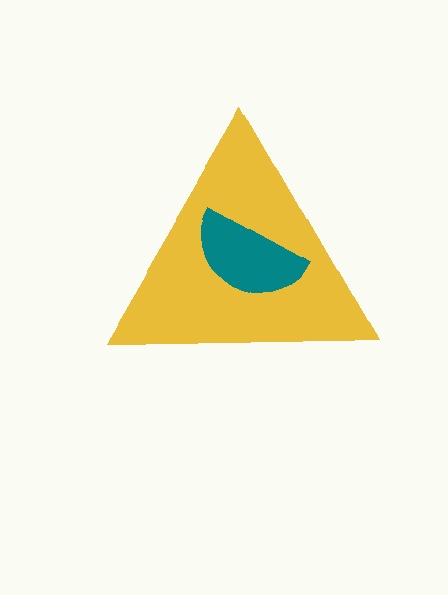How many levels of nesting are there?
2.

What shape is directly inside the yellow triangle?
The teal semicircle.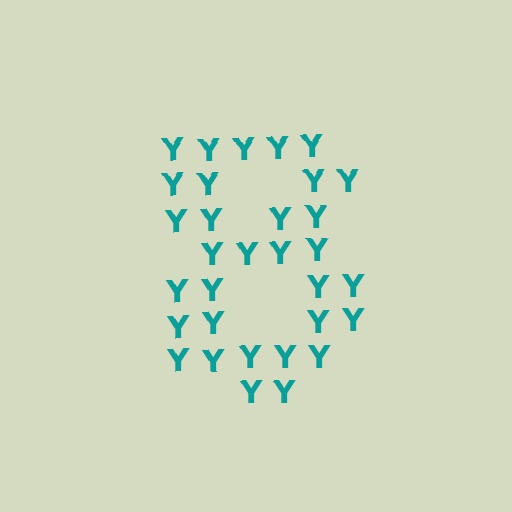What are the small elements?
The small elements are letter Y's.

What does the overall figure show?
The overall figure shows the digit 8.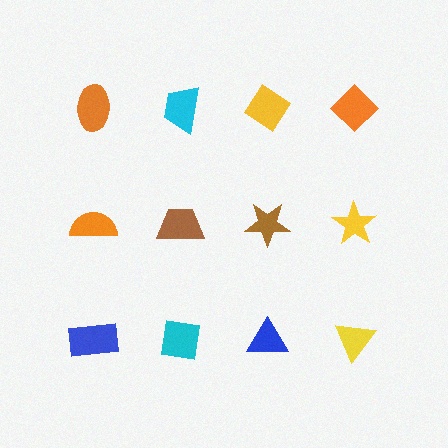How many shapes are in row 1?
4 shapes.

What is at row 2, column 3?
A brown star.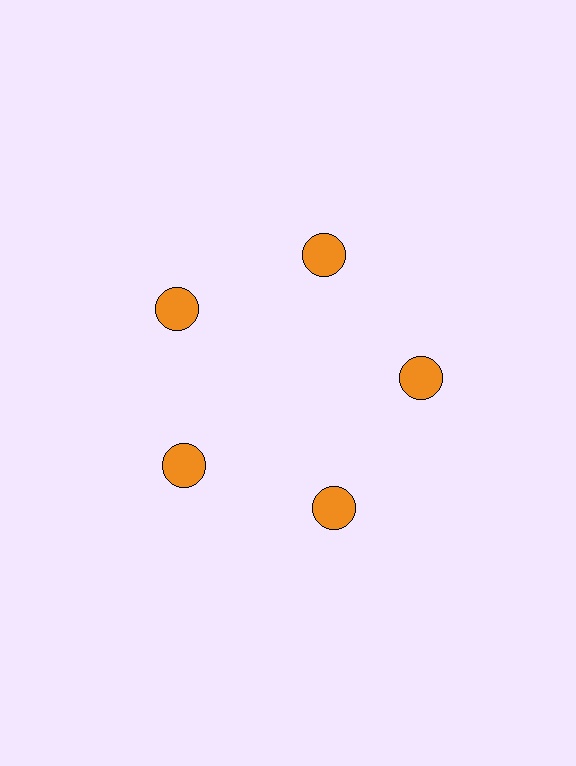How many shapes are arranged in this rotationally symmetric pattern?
There are 5 shapes, arranged in 5 groups of 1.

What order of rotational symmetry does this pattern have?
This pattern has 5-fold rotational symmetry.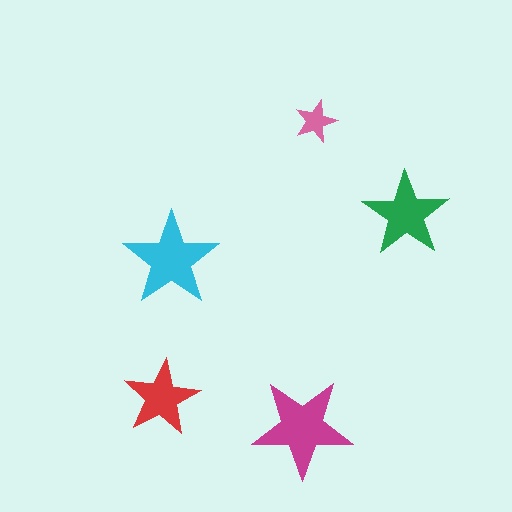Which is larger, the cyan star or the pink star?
The cyan one.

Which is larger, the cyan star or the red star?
The cyan one.